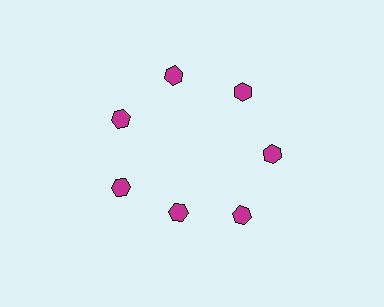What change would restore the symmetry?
The symmetry would be restored by moving it outward, back onto the ring so that all 7 hexagons sit at equal angles and equal distance from the center.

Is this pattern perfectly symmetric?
No. The 7 magenta hexagons are arranged in a ring, but one element near the 6 o'clock position is pulled inward toward the center, breaking the 7-fold rotational symmetry.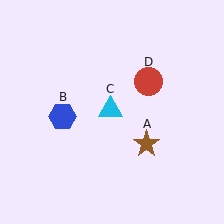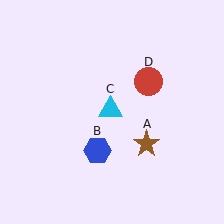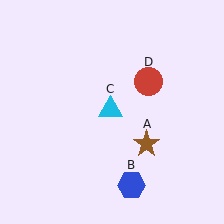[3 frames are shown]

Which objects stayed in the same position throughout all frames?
Brown star (object A) and cyan triangle (object C) and red circle (object D) remained stationary.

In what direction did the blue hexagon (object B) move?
The blue hexagon (object B) moved down and to the right.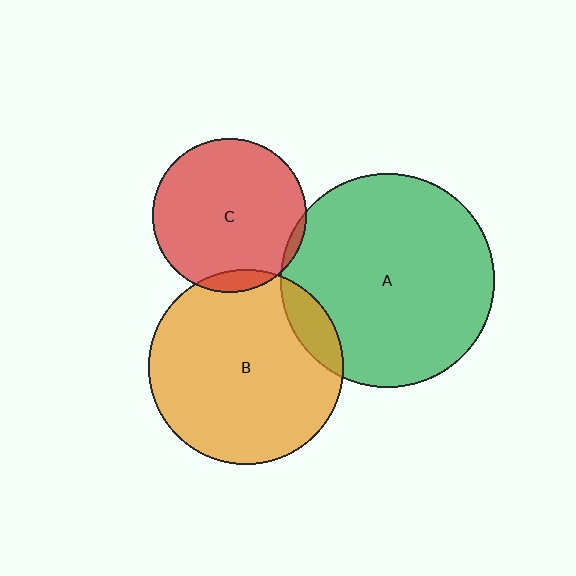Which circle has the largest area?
Circle A (green).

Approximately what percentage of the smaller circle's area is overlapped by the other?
Approximately 5%.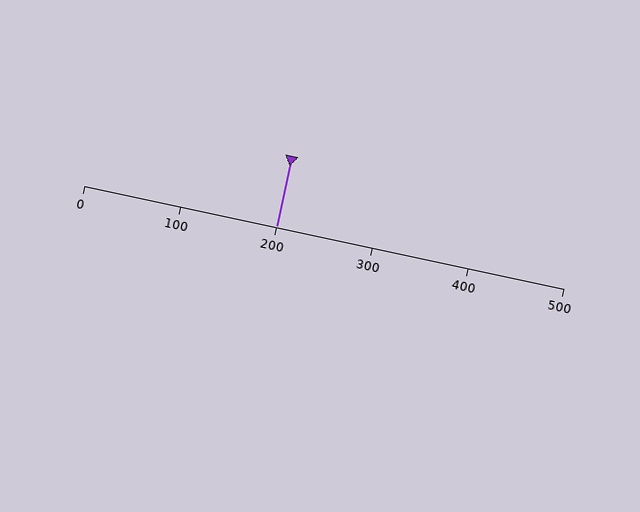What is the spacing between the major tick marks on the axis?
The major ticks are spaced 100 apart.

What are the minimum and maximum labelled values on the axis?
The axis runs from 0 to 500.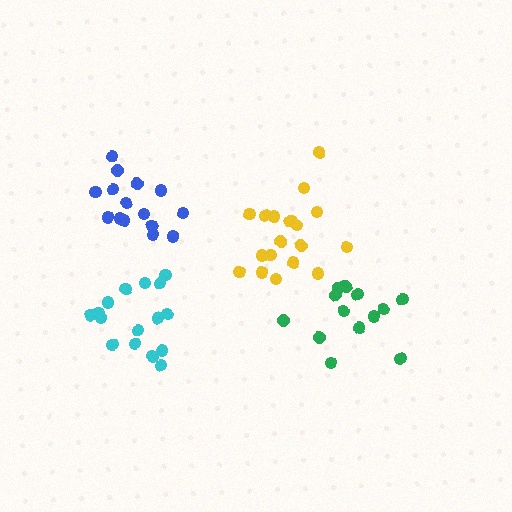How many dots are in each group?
Group 1: 19 dots, Group 2: 15 dots, Group 3: 16 dots, Group 4: 14 dots (64 total).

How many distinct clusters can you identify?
There are 4 distinct clusters.